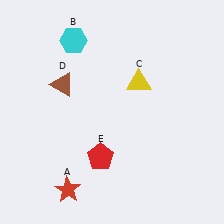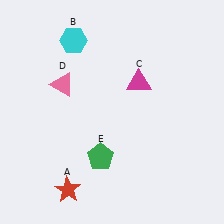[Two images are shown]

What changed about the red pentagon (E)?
In Image 1, E is red. In Image 2, it changed to green.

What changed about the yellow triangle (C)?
In Image 1, C is yellow. In Image 2, it changed to magenta.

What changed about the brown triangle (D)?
In Image 1, D is brown. In Image 2, it changed to pink.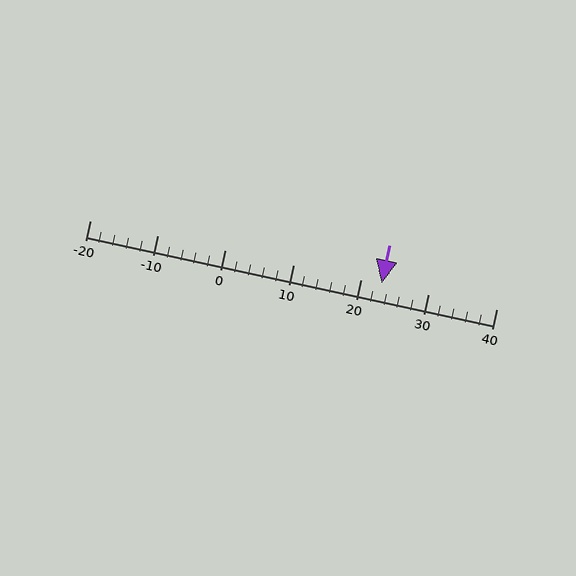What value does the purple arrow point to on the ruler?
The purple arrow points to approximately 23.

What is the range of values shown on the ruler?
The ruler shows values from -20 to 40.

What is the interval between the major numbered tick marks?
The major tick marks are spaced 10 units apart.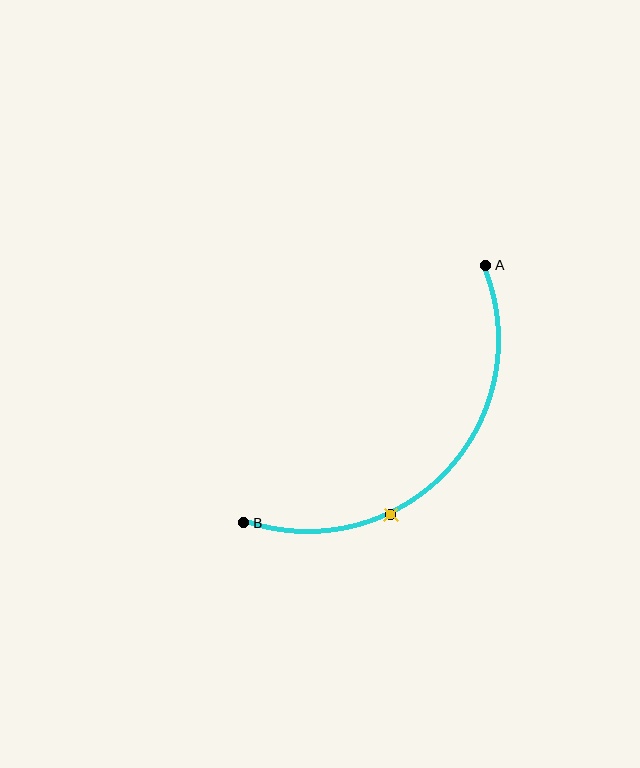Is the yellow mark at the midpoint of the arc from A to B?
No. The yellow mark lies on the arc but is closer to endpoint B. The arc midpoint would be at the point on the curve equidistant along the arc from both A and B.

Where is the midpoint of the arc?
The arc midpoint is the point on the curve farthest from the straight line joining A and B. It sits below and to the right of that line.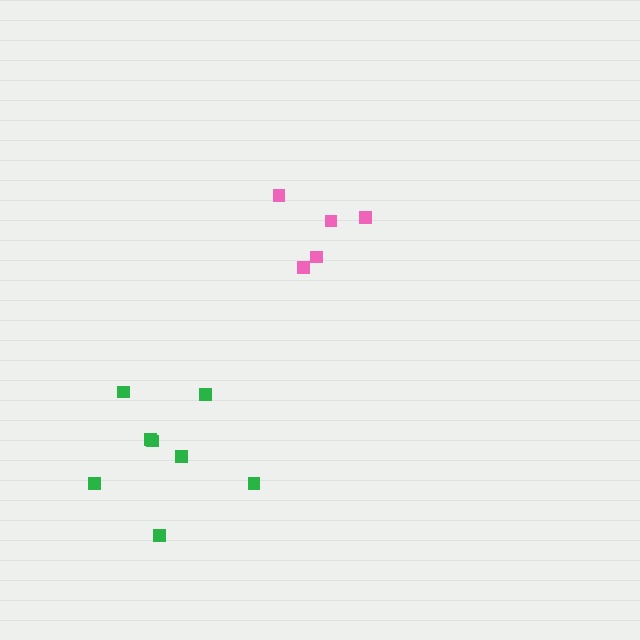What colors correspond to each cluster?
The clusters are colored: green, pink.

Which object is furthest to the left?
The green cluster is leftmost.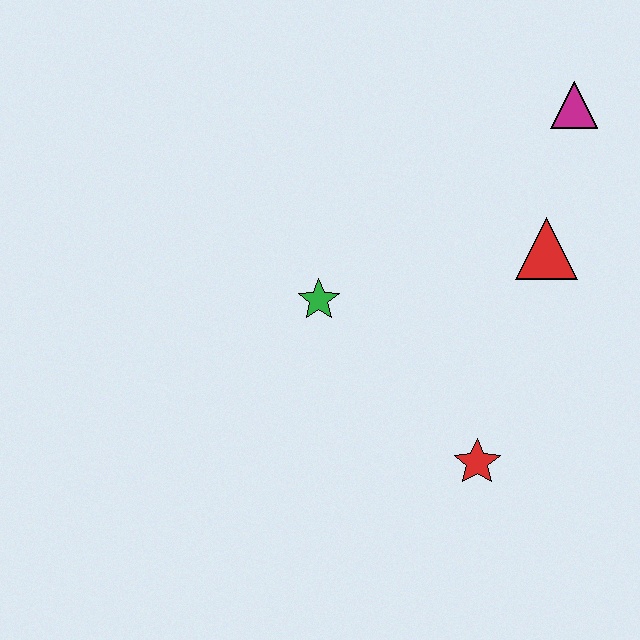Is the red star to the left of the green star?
No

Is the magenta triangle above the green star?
Yes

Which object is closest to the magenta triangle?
The red triangle is closest to the magenta triangle.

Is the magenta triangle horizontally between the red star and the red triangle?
No